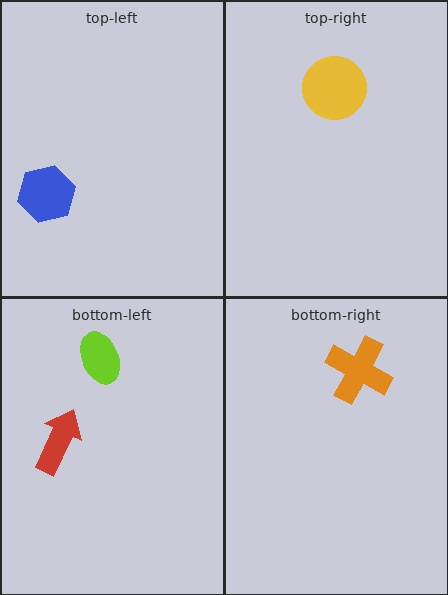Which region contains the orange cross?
The bottom-right region.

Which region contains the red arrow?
The bottom-left region.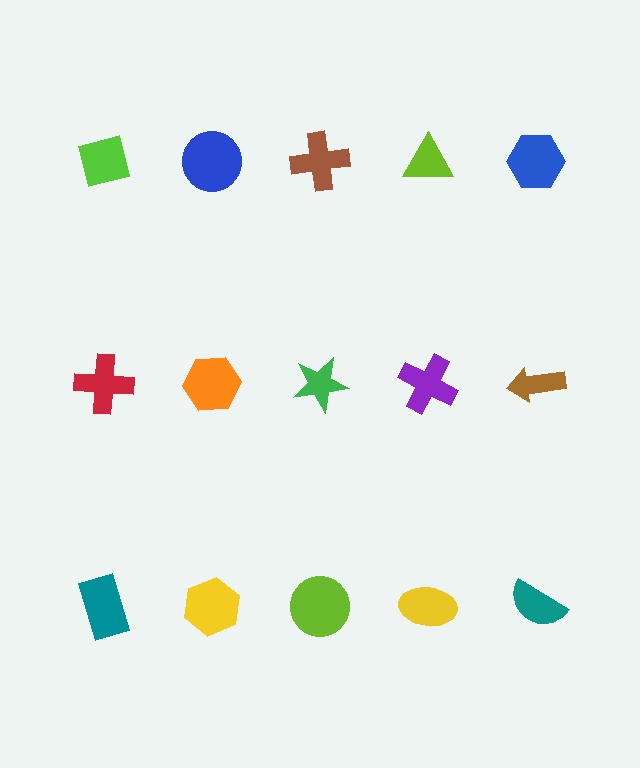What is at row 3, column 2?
A yellow hexagon.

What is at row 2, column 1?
A red cross.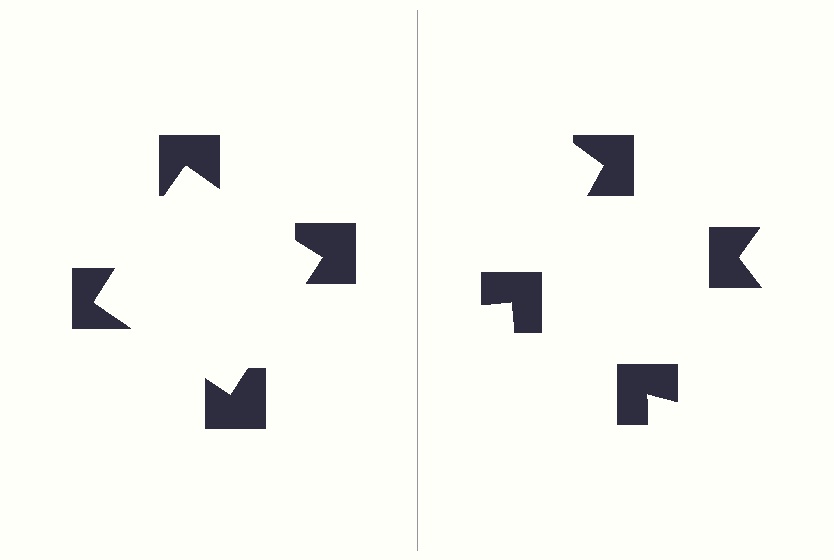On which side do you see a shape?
An illusory square appears on the left side. On the right side the wedge cuts are rotated, so no coherent shape forms.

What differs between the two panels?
The notched squares are positioned identically on both sides; only the wedge orientations differ. On the left they align to a square; on the right they are misaligned.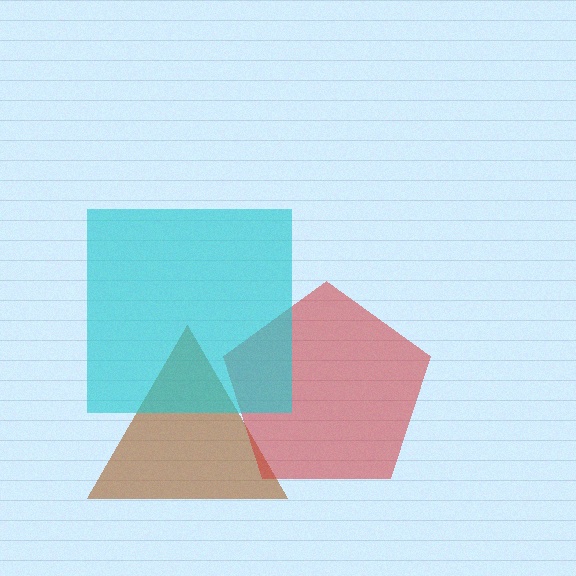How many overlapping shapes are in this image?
There are 3 overlapping shapes in the image.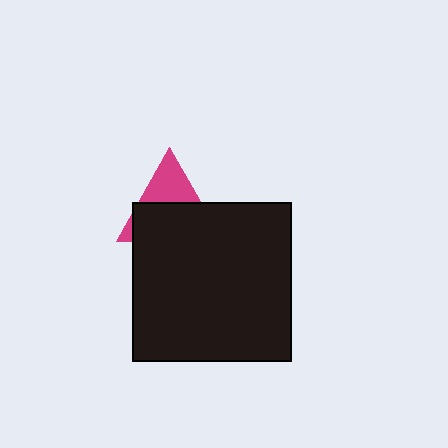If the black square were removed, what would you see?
You would see the complete magenta triangle.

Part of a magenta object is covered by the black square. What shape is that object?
It is a triangle.